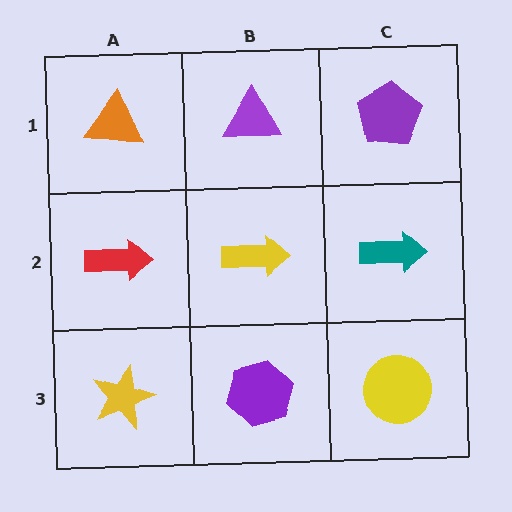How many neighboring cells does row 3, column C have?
2.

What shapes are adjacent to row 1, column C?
A teal arrow (row 2, column C), a purple triangle (row 1, column B).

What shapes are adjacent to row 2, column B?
A purple triangle (row 1, column B), a purple hexagon (row 3, column B), a red arrow (row 2, column A), a teal arrow (row 2, column C).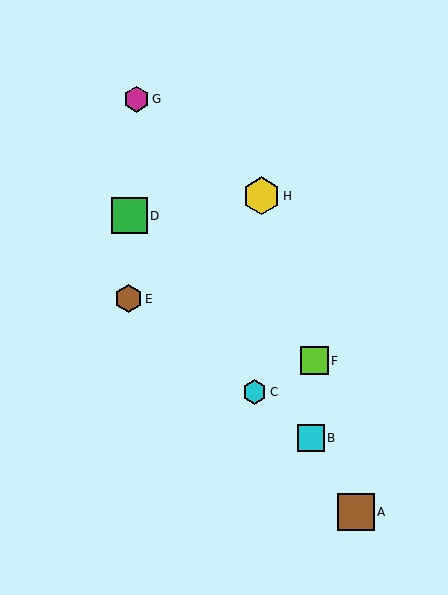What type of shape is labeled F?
Shape F is a lime square.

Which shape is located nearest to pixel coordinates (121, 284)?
The brown hexagon (labeled E) at (129, 299) is nearest to that location.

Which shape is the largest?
The yellow hexagon (labeled H) is the largest.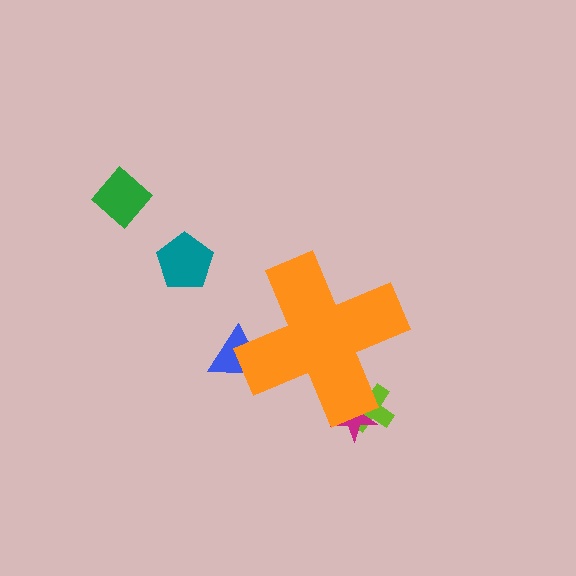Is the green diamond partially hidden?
No, the green diamond is fully visible.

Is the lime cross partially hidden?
Yes, the lime cross is partially hidden behind the orange cross.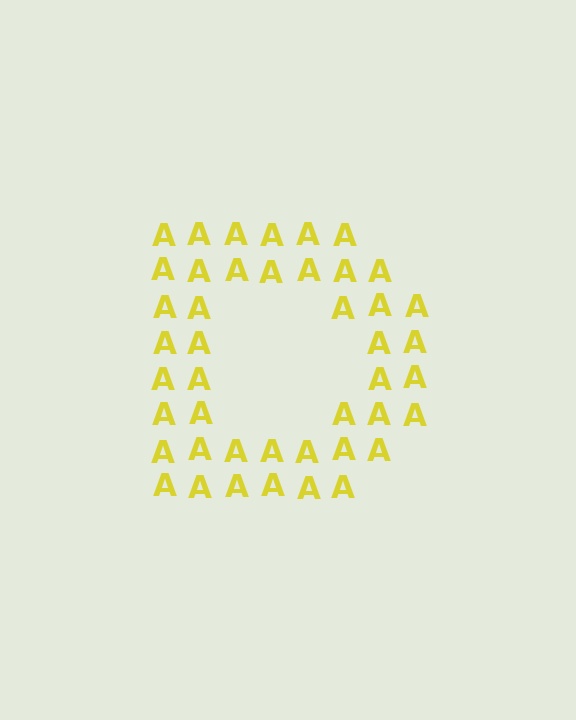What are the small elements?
The small elements are letter A's.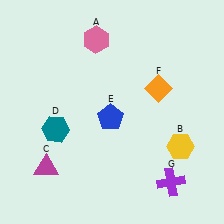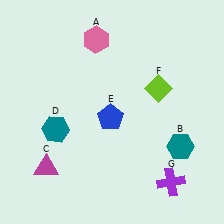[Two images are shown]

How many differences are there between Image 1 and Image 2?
There are 2 differences between the two images.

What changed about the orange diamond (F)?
In Image 1, F is orange. In Image 2, it changed to lime.